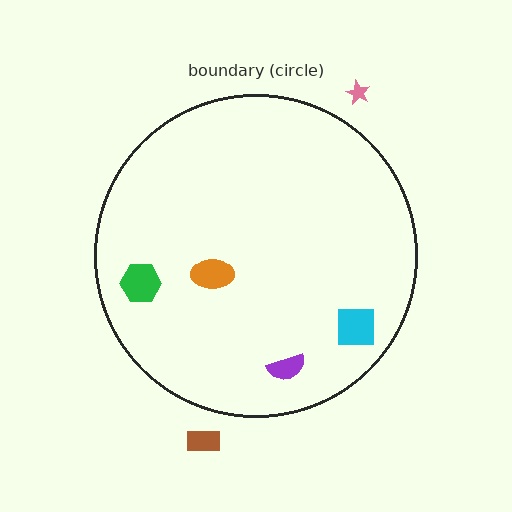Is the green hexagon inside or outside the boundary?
Inside.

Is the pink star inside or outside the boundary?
Outside.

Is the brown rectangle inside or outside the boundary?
Outside.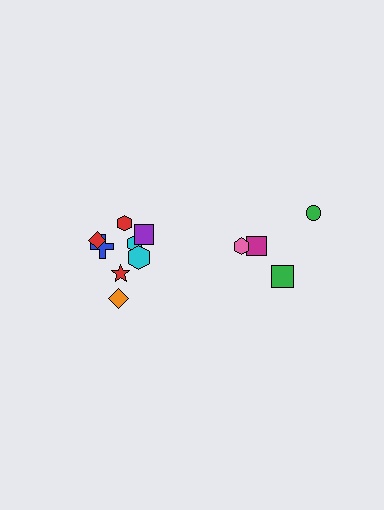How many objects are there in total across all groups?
There are 12 objects.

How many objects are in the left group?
There are 8 objects.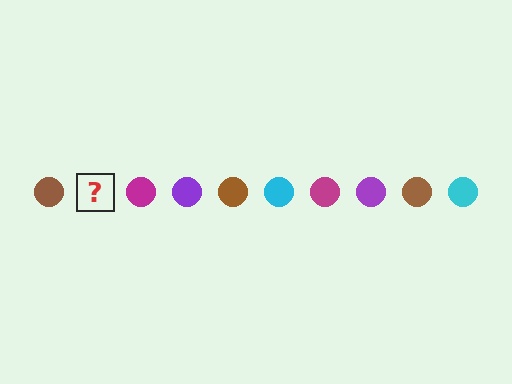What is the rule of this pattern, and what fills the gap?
The rule is that the pattern cycles through brown, cyan, magenta, purple circles. The gap should be filled with a cyan circle.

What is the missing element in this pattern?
The missing element is a cyan circle.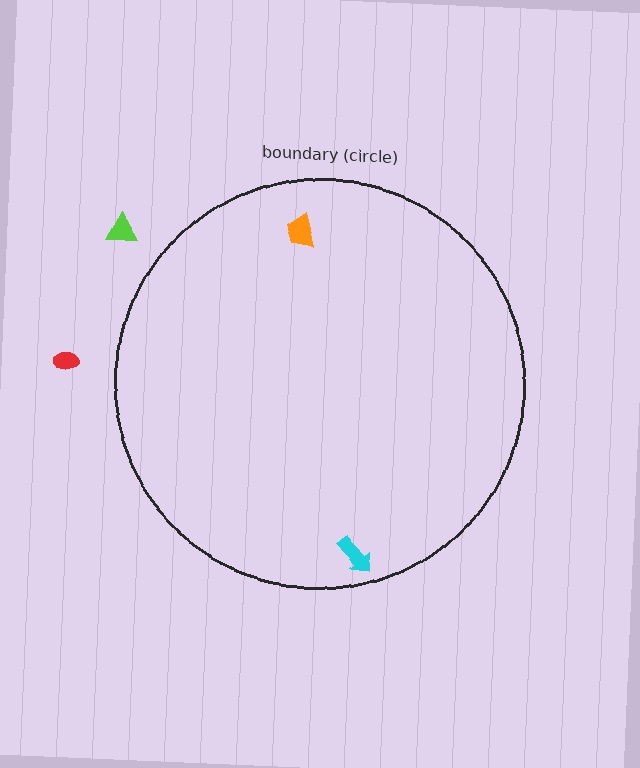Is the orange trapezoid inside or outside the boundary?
Inside.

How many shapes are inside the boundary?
2 inside, 2 outside.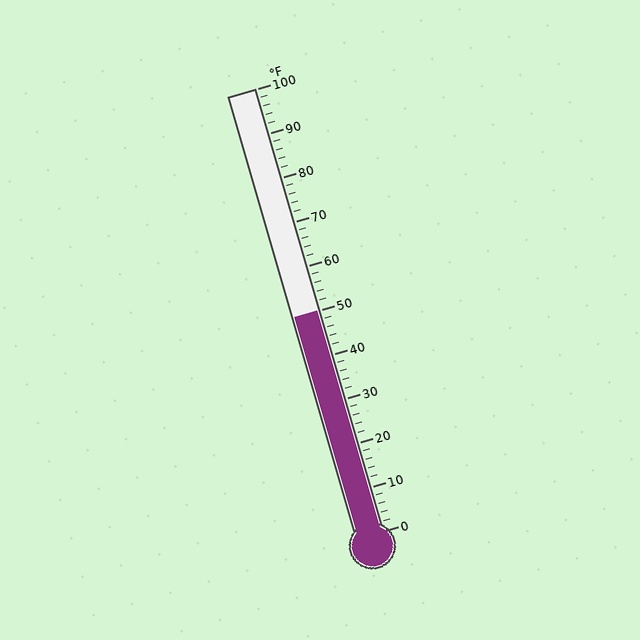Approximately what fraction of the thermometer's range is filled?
The thermometer is filled to approximately 50% of its range.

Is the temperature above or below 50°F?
The temperature is at 50°F.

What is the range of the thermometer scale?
The thermometer scale ranges from 0°F to 100°F.